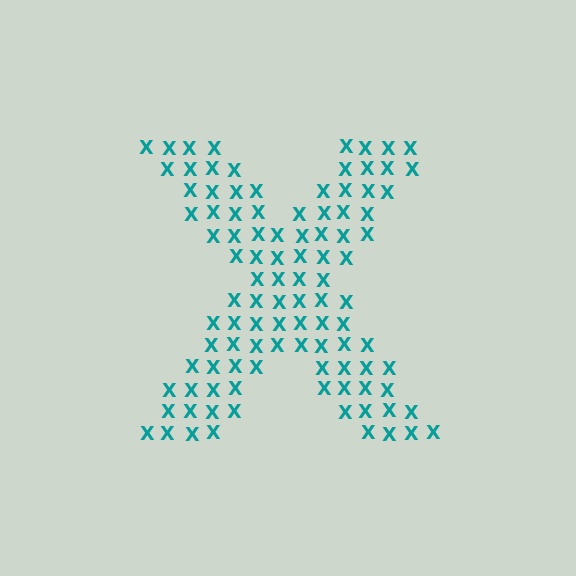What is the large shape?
The large shape is the letter X.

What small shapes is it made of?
It is made of small letter X's.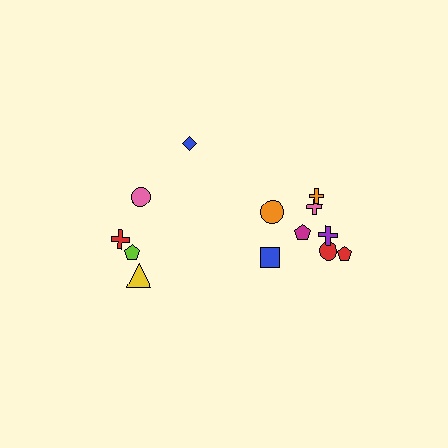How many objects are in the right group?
There are 8 objects.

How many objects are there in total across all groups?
There are 13 objects.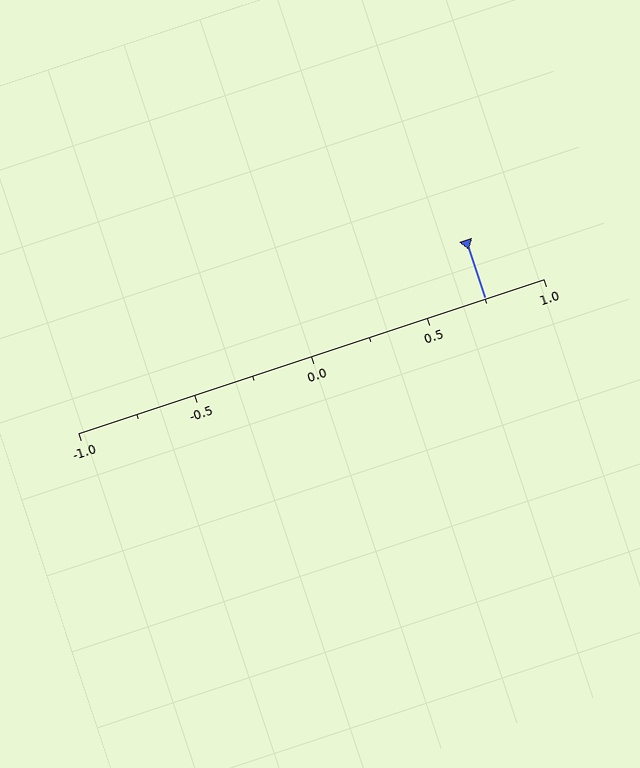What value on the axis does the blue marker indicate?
The marker indicates approximately 0.75.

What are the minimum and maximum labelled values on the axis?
The axis runs from -1.0 to 1.0.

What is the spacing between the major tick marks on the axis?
The major ticks are spaced 0.5 apart.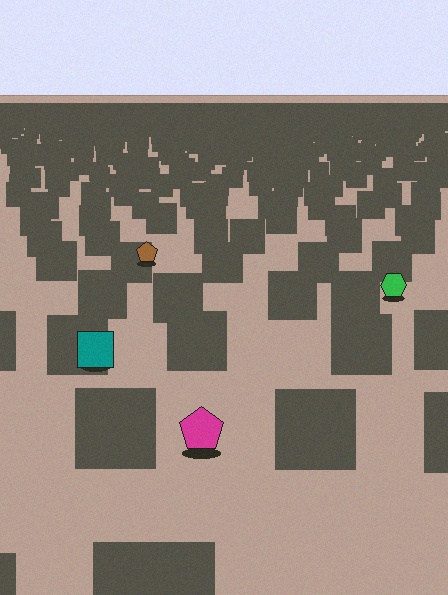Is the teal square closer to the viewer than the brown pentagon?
Yes. The teal square is closer — you can tell from the texture gradient: the ground texture is coarser near it.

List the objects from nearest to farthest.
From nearest to farthest: the magenta pentagon, the teal square, the green hexagon, the brown pentagon.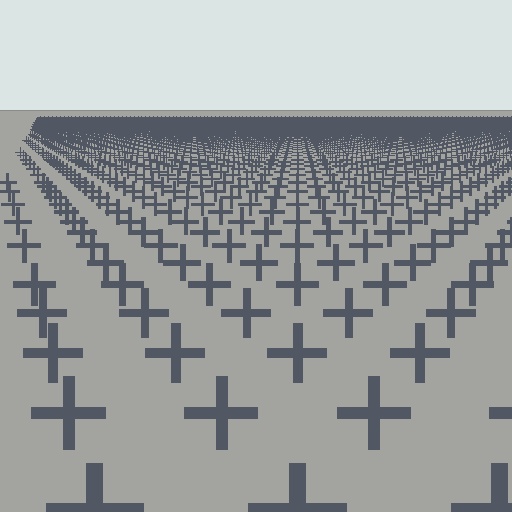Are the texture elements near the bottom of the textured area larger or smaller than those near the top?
Larger. Near the bottom, elements are closer to the viewer and appear at a bigger on-screen size.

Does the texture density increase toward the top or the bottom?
Density increases toward the top.